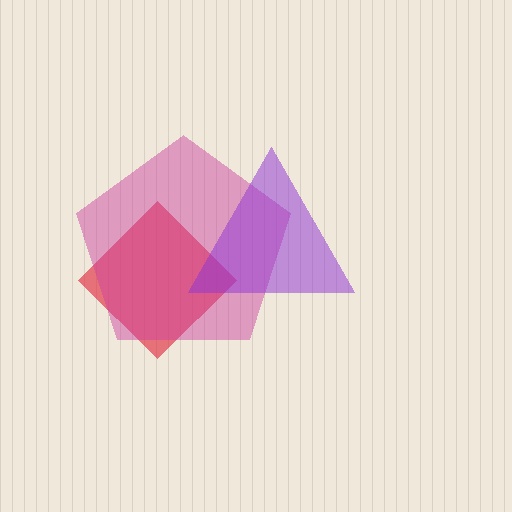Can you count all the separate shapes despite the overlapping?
Yes, there are 3 separate shapes.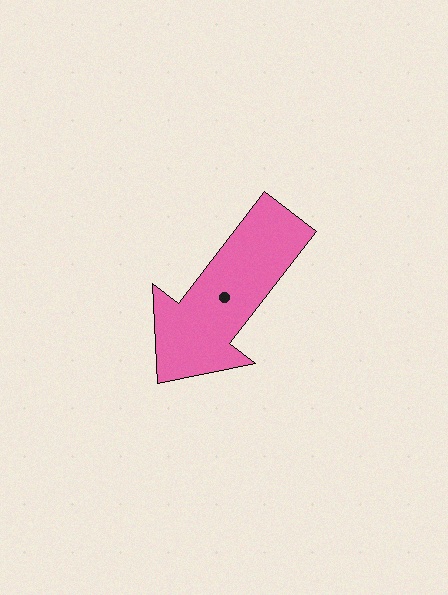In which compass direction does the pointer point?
Southwest.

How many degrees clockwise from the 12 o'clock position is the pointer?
Approximately 218 degrees.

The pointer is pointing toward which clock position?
Roughly 7 o'clock.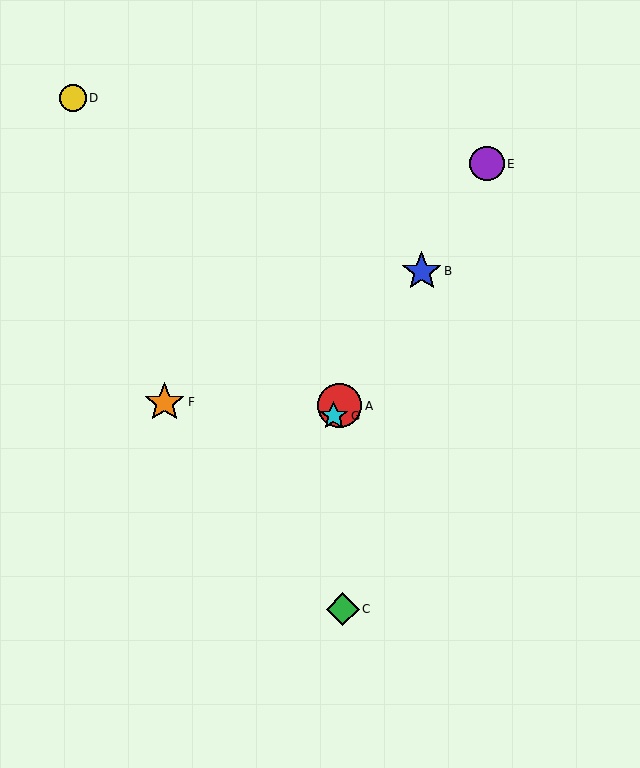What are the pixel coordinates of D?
Object D is at (73, 98).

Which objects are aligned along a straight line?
Objects A, B, E, G are aligned along a straight line.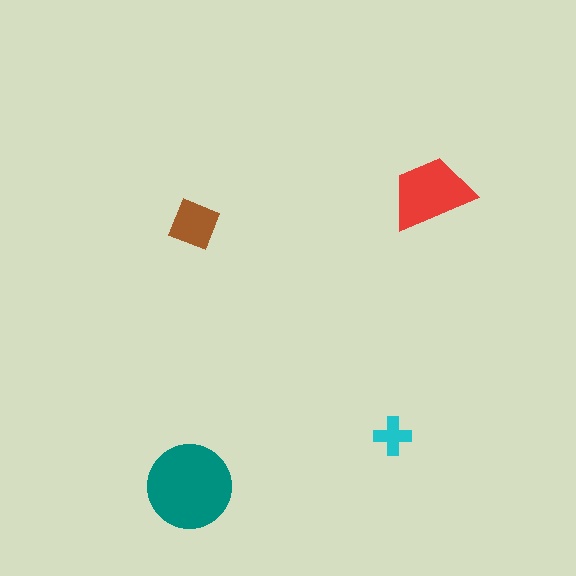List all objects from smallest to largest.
The cyan cross, the brown square, the red trapezoid, the teal circle.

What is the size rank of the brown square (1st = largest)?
3rd.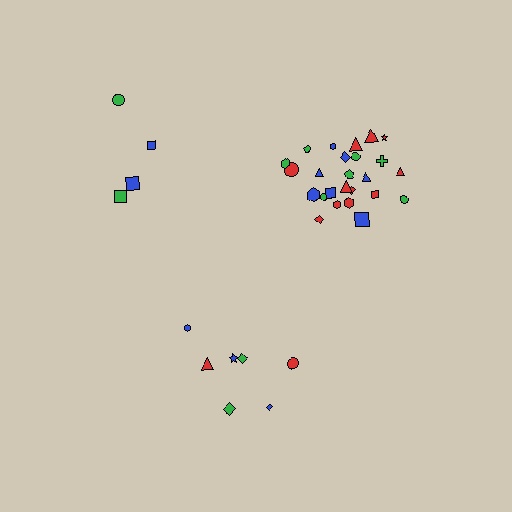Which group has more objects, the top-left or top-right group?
The top-right group.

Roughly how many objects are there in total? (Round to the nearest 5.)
Roughly 35 objects in total.